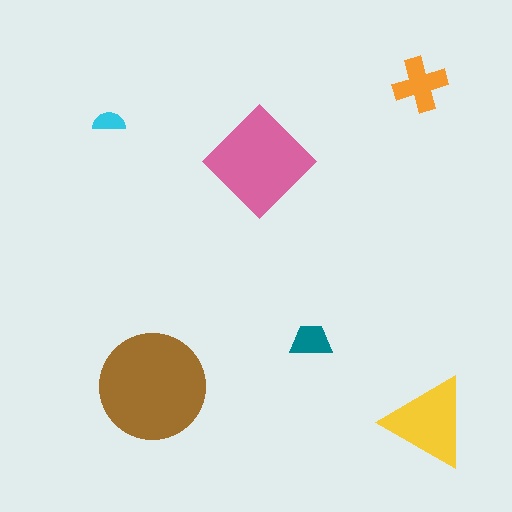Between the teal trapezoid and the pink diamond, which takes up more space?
The pink diamond.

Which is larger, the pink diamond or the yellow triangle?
The pink diamond.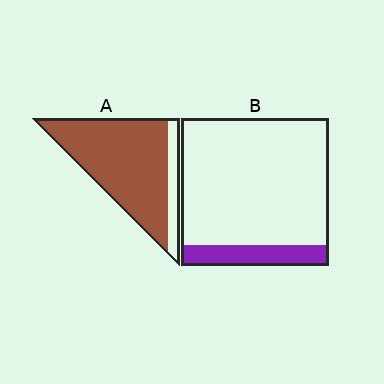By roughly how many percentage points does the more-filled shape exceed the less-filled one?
By roughly 70 percentage points (A over B).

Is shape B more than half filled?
No.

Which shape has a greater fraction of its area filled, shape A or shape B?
Shape A.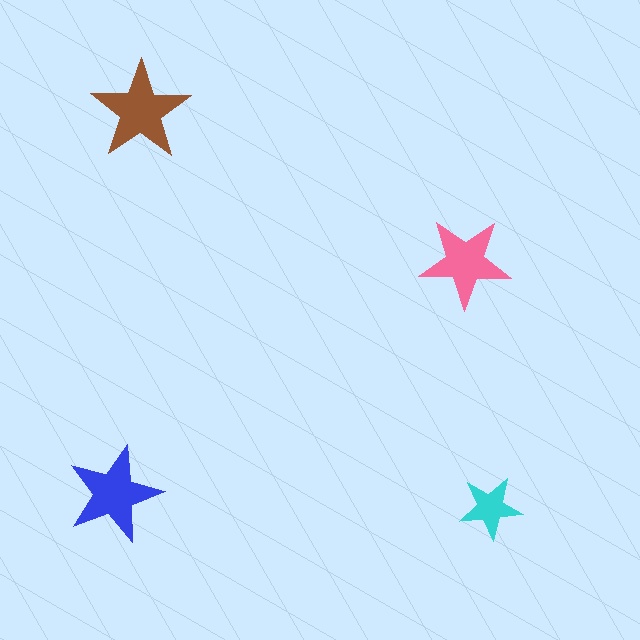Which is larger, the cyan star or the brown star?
The brown one.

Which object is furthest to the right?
The cyan star is rightmost.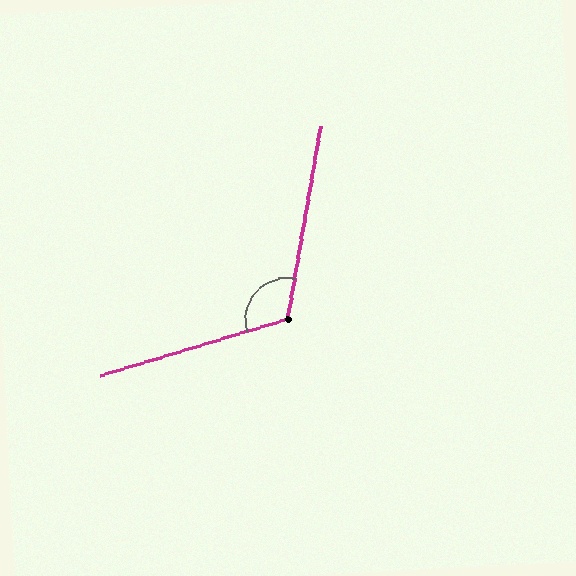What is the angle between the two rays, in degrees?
Approximately 117 degrees.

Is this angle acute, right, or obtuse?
It is obtuse.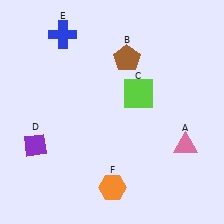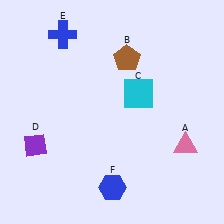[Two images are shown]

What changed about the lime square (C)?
In Image 1, C is lime. In Image 2, it changed to cyan.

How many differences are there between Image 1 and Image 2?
There are 2 differences between the two images.